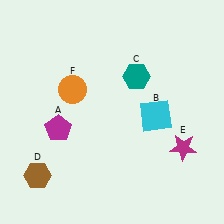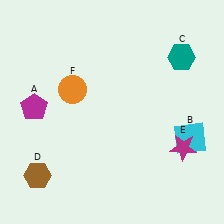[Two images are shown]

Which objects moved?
The objects that moved are: the magenta pentagon (A), the cyan square (B), the teal hexagon (C).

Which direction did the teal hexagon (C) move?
The teal hexagon (C) moved right.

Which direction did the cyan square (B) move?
The cyan square (B) moved right.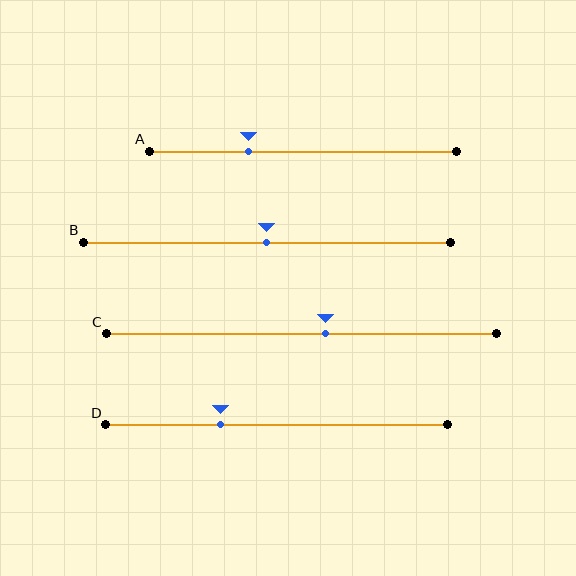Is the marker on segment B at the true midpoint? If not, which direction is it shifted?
Yes, the marker on segment B is at the true midpoint.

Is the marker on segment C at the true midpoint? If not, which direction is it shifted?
No, the marker on segment C is shifted to the right by about 6% of the segment length.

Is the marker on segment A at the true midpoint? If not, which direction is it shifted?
No, the marker on segment A is shifted to the left by about 18% of the segment length.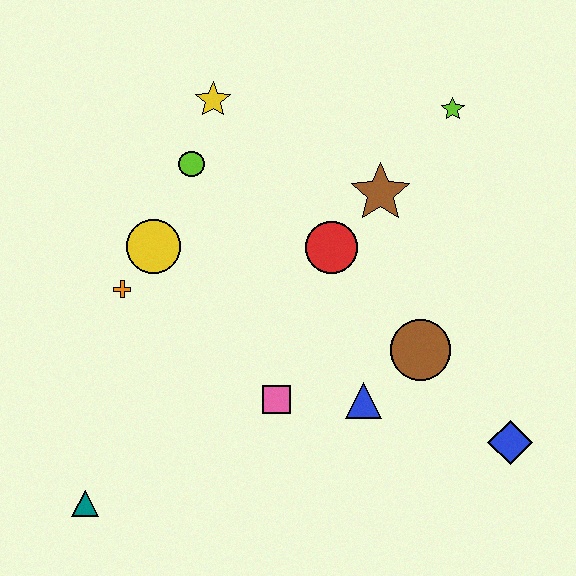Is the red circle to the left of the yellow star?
No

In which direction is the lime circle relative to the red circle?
The lime circle is to the left of the red circle.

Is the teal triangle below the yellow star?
Yes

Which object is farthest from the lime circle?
The blue diamond is farthest from the lime circle.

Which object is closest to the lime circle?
The yellow star is closest to the lime circle.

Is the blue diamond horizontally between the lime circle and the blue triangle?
No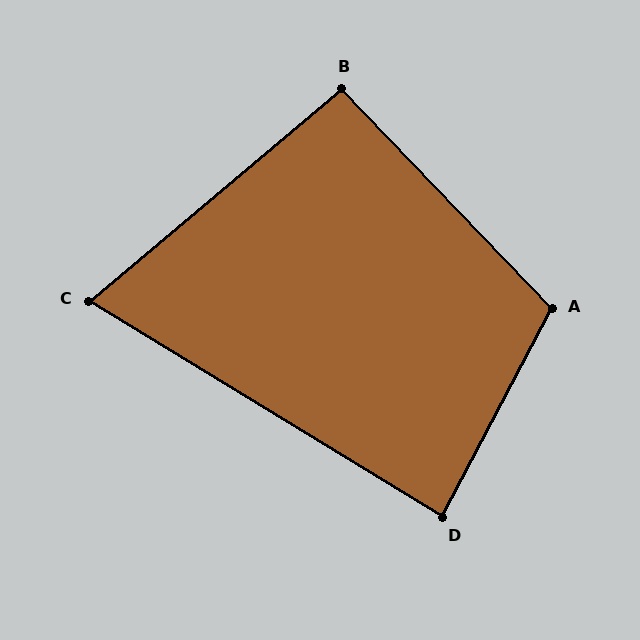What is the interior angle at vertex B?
Approximately 94 degrees (approximately right).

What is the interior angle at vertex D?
Approximately 86 degrees (approximately right).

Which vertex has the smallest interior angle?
C, at approximately 71 degrees.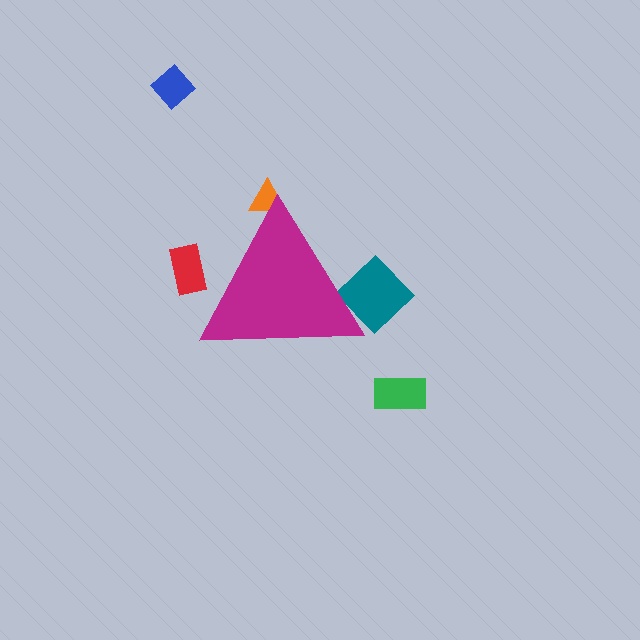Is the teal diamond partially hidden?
Yes, the teal diamond is partially hidden behind the magenta triangle.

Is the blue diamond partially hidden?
No, the blue diamond is fully visible.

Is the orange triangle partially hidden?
Yes, the orange triangle is partially hidden behind the magenta triangle.